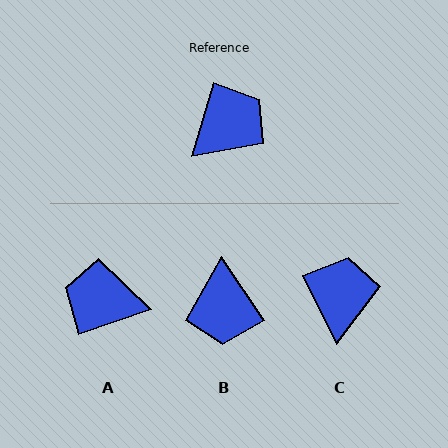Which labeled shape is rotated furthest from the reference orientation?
B, about 129 degrees away.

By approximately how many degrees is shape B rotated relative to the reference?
Approximately 129 degrees clockwise.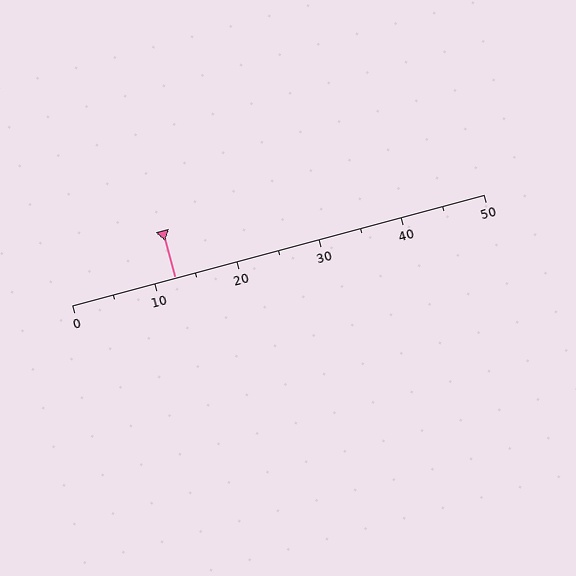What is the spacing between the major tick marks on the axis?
The major ticks are spaced 10 apart.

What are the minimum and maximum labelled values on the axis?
The axis runs from 0 to 50.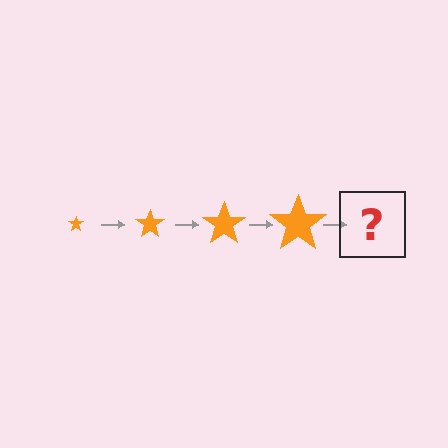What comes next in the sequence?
The next element should be an orange star, larger than the previous one.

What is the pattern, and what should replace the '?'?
The pattern is that the star gets progressively larger each step. The '?' should be an orange star, larger than the previous one.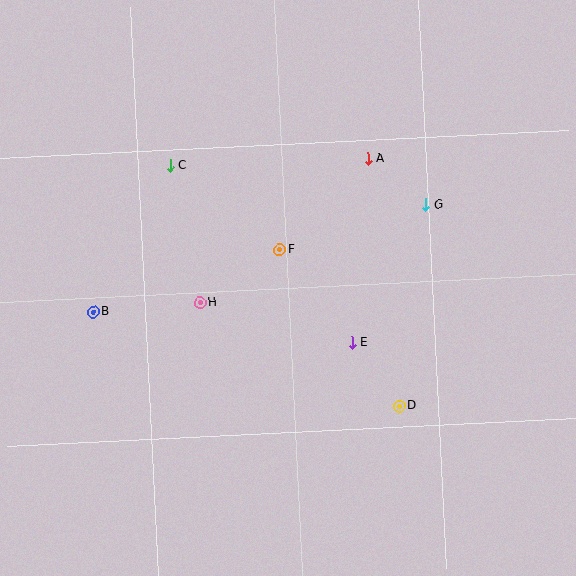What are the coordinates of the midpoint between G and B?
The midpoint between G and B is at (259, 258).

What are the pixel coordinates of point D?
Point D is at (399, 406).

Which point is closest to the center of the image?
Point F at (280, 249) is closest to the center.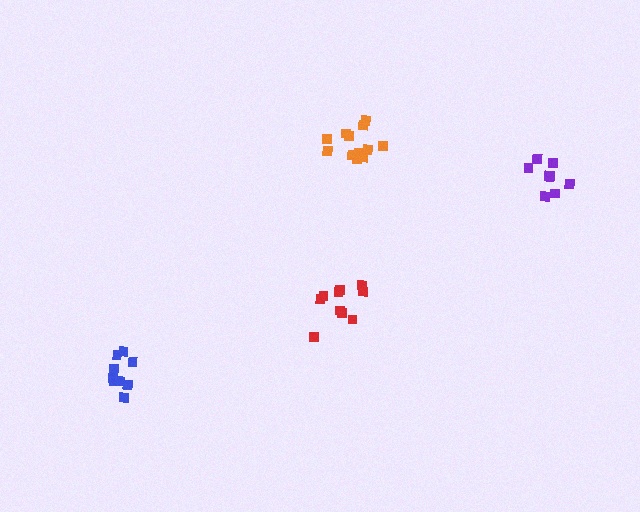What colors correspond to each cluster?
The clusters are colored: red, blue, purple, orange.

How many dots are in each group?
Group 1: 10 dots, Group 2: 9 dots, Group 3: 8 dots, Group 4: 12 dots (39 total).